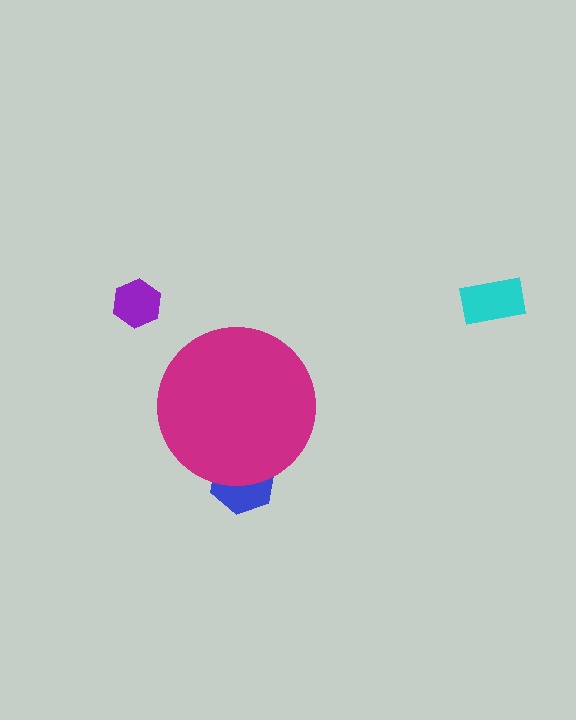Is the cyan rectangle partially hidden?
No, the cyan rectangle is fully visible.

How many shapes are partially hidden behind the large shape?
1 shape is partially hidden.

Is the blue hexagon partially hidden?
Yes, the blue hexagon is partially hidden behind the magenta circle.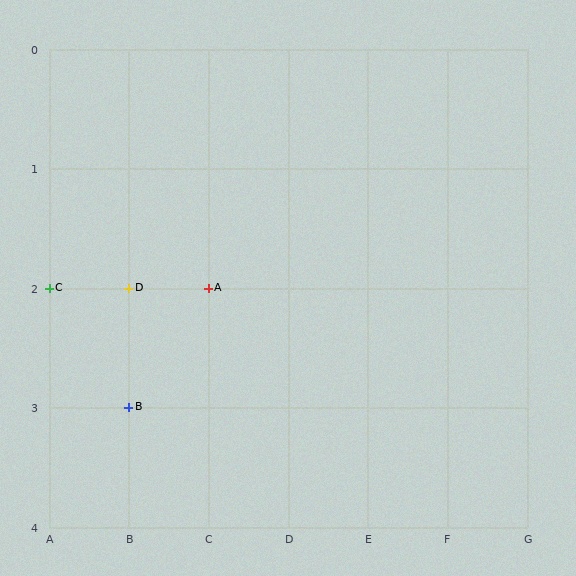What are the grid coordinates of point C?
Point C is at grid coordinates (A, 2).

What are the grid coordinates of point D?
Point D is at grid coordinates (B, 2).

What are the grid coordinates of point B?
Point B is at grid coordinates (B, 3).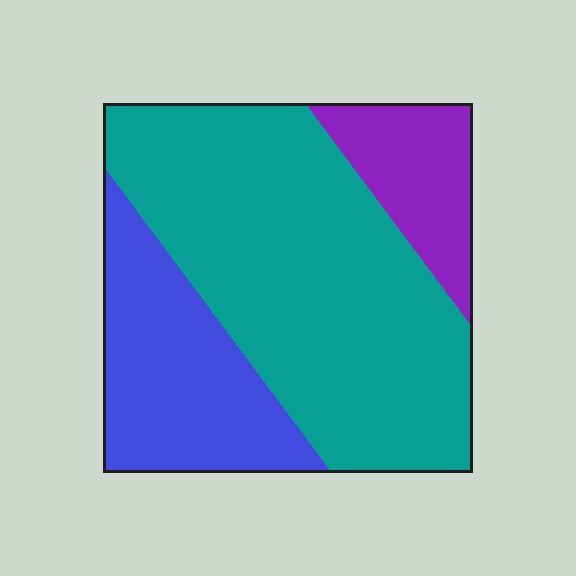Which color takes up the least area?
Purple, at roughly 15%.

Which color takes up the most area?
Teal, at roughly 60%.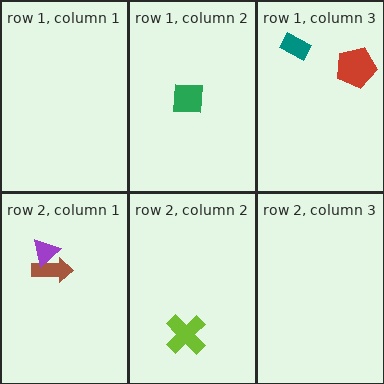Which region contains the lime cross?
The row 2, column 2 region.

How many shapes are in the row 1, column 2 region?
1.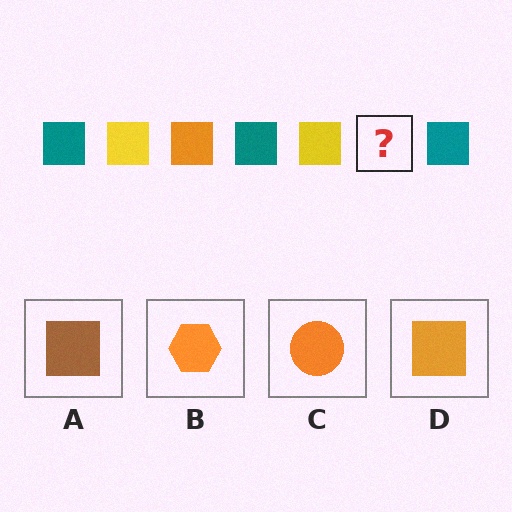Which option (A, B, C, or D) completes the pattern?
D.